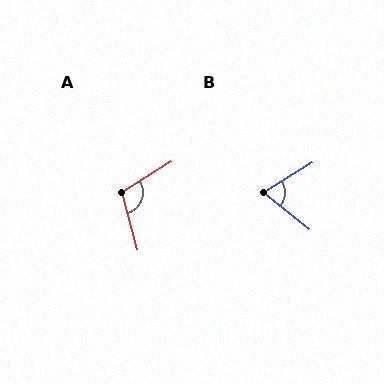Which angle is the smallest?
B, at approximately 70 degrees.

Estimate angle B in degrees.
Approximately 70 degrees.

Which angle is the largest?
A, at approximately 107 degrees.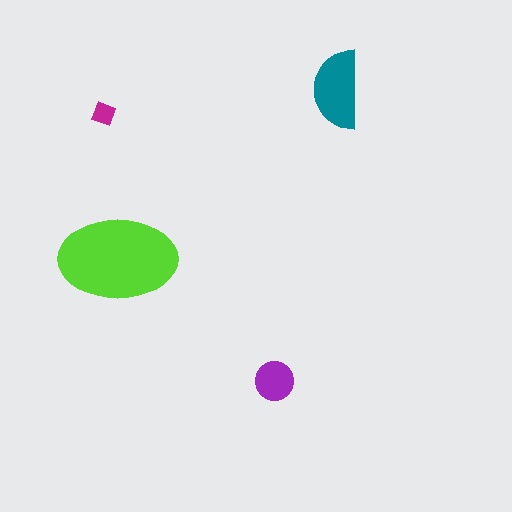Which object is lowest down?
The purple circle is bottommost.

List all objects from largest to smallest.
The lime ellipse, the teal semicircle, the purple circle, the magenta diamond.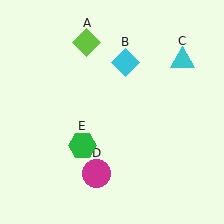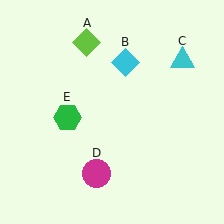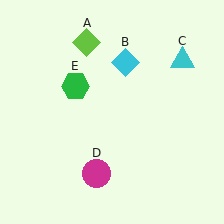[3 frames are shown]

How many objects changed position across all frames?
1 object changed position: green hexagon (object E).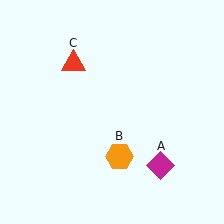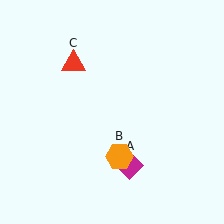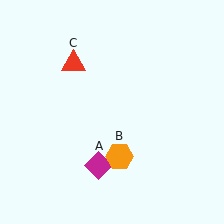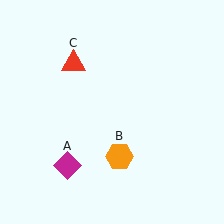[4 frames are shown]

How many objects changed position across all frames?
1 object changed position: magenta diamond (object A).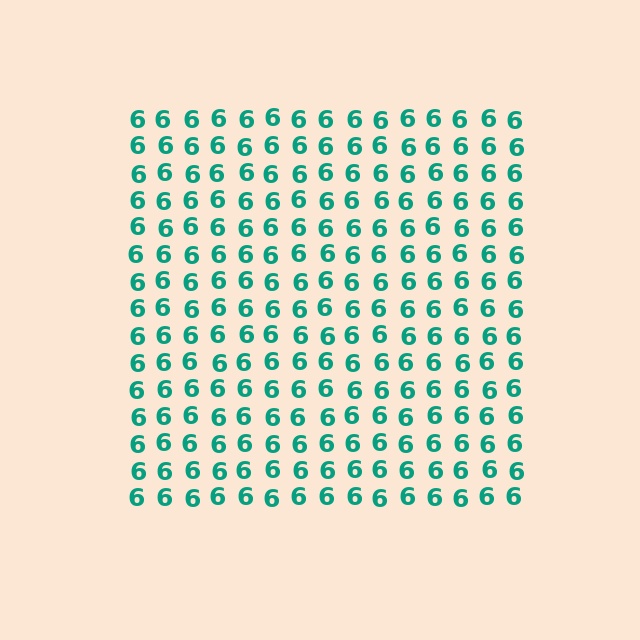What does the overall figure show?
The overall figure shows a square.